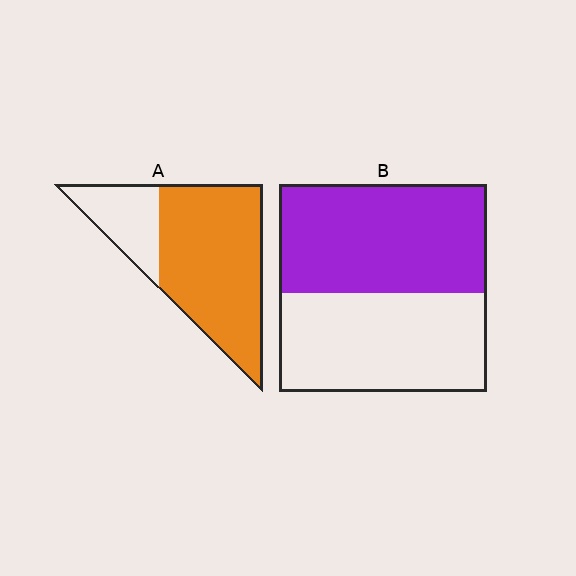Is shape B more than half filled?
Roughly half.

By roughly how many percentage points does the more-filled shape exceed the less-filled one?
By roughly 20 percentage points (A over B).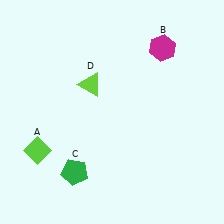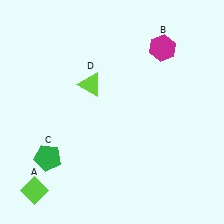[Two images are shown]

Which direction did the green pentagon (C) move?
The green pentagon (C) moved left.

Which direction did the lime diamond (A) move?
The lime diamond (A) moved down.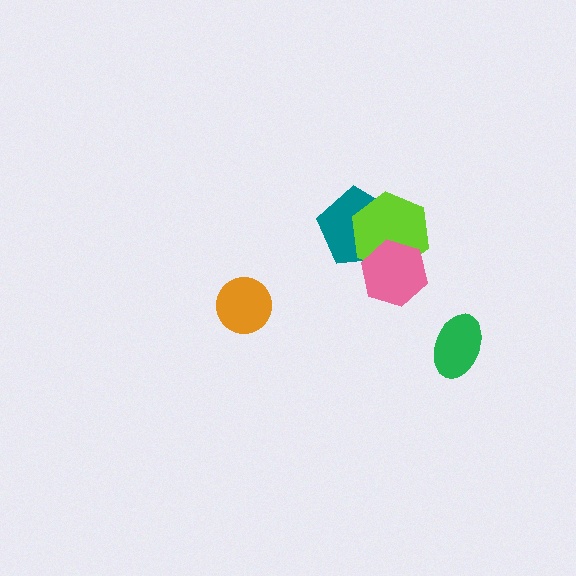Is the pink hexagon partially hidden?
No, no other shape covers it.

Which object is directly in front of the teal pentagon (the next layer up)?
The lime hexagon is directly in front of the teal pentagon.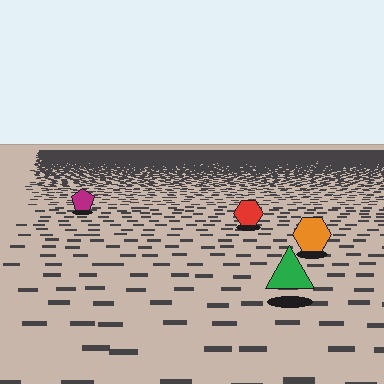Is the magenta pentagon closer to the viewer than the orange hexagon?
No. The orange hexagon is closer — you can tell from the texture gradient: the ground texture is coarser near it.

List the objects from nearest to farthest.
From nearest to farthest: the green triangle, the orange hexagon, the red hexagon, the magenta pentagon.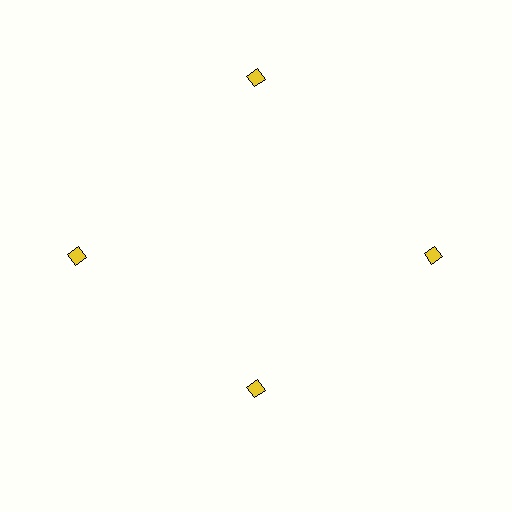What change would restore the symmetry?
The symmetry would be restored by moving it outward, back onto the ring so that all 4 diamonds sit at equal angles and equal distance from the center.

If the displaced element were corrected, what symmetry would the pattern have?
It would have 4-fold rotational symmetry — the pattern would map onto itself every 90 degrees.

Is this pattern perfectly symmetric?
No. The 4 yellow diamonds are arranged in a ring, but one element near the 6 o'clock position is pulled inward toward the center, breaking the 4-fold rotational symmetry.